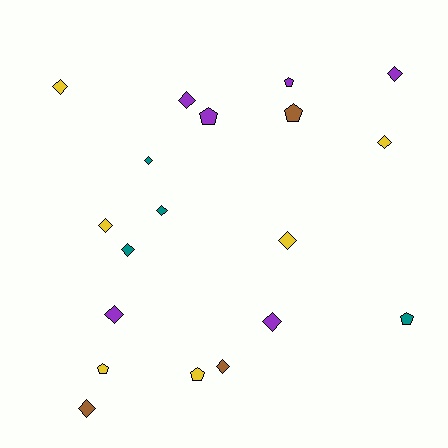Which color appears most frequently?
Purple, with 6 objects.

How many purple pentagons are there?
There are 2 purple pentagons.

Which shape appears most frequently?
Diamond, with 13 objects.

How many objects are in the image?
There are 19 objects.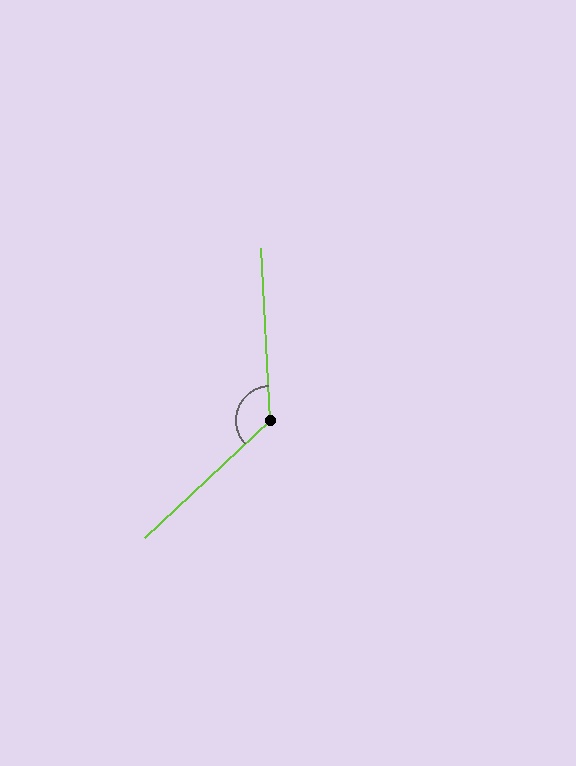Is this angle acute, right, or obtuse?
It is obtuse.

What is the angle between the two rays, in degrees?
Approximately 130 degrees.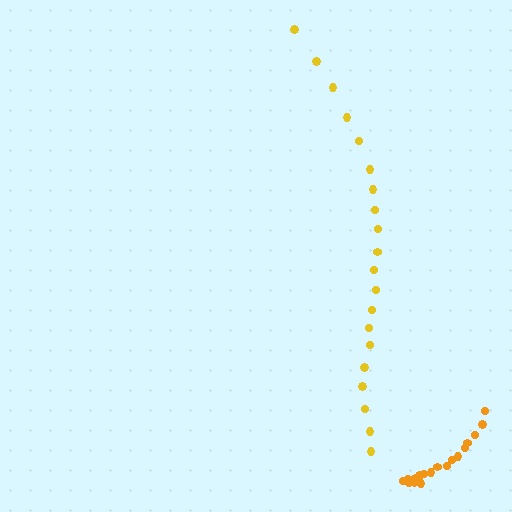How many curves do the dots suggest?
There are 2 distinct paths.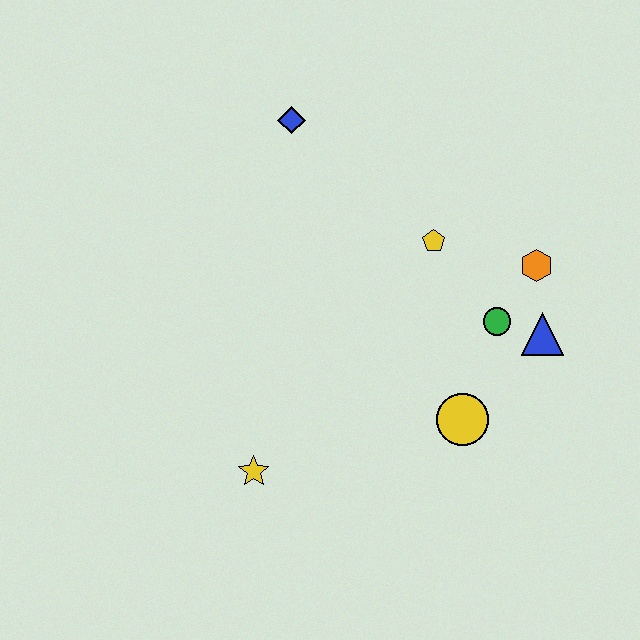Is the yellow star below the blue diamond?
Yes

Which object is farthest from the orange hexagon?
The yellow star is farthest from the orange hexagon.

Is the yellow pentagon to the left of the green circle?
Yes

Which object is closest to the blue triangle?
The green circle is closest to the blue triangle.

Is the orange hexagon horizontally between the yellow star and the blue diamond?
No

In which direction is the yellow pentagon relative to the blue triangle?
The yellow pentagon is to the left of the blue triangle.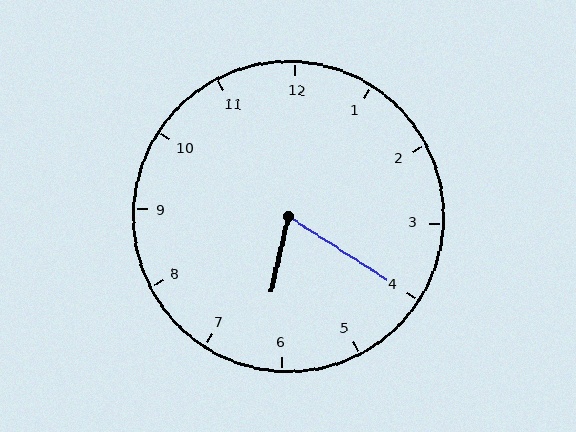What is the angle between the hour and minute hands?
Approximately 70 degrees.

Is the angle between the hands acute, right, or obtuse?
It is acute.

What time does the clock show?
6:20.